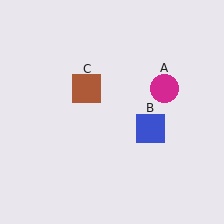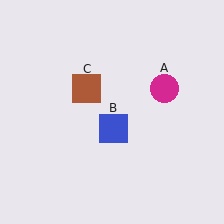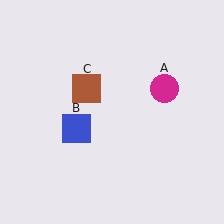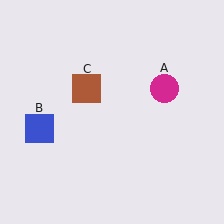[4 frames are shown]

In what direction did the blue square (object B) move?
The blue square (object B) moved left.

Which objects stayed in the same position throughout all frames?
Magenta circle (object A) and brown square (object C) remained stationary.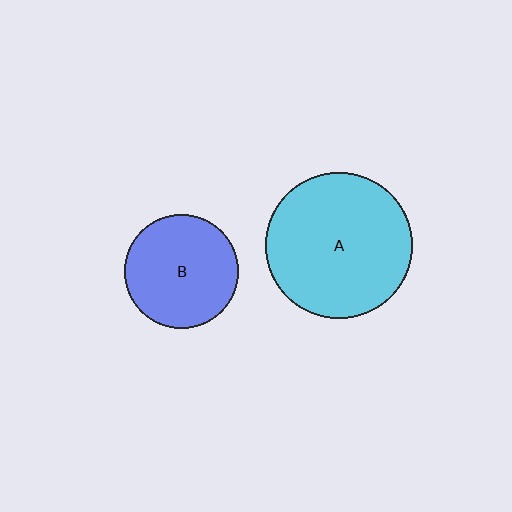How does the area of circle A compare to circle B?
Approximately 1.6 times.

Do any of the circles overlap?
No, none of the circles overlap.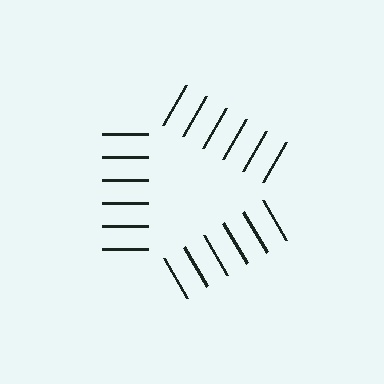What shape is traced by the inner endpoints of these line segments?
An illusory triangle — the line segments terminate on its edges but no continuous stroke is drawn.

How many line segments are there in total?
18 — 6 along each of the 3 edges.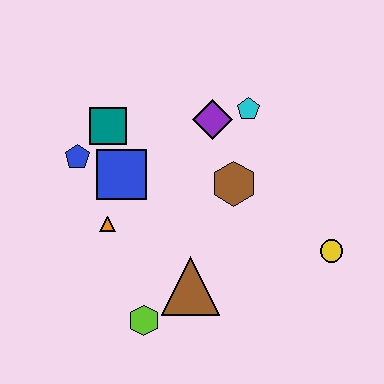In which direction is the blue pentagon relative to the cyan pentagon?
The blue pentagon is to the left of the cyan pentagon.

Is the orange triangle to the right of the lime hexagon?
No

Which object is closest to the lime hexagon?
The brown triangle is closest to the lime hexagon.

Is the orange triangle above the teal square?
No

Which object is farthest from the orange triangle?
The yellow circle is farthest from the orange triangle.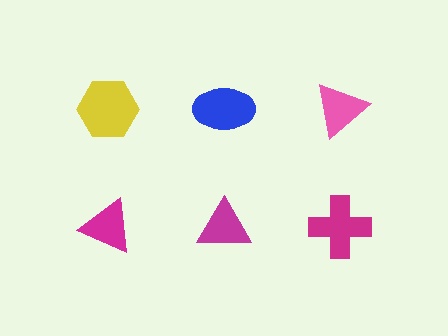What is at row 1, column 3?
A pink triangle.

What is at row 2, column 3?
A magenta cross.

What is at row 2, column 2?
A magenta triangle.